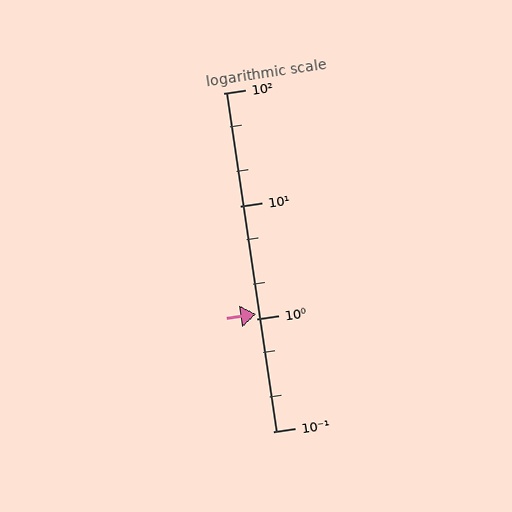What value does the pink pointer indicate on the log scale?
The pointer indicates approximately 1.1.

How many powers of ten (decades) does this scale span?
The scale spans 3 decades, from 0.1 to 100.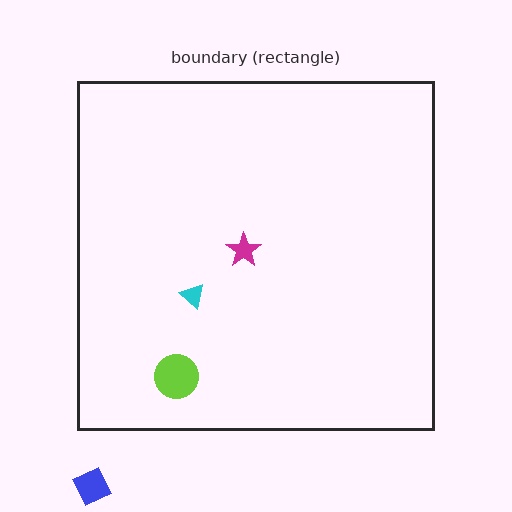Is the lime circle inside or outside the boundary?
Inside.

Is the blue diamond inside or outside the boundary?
Outside.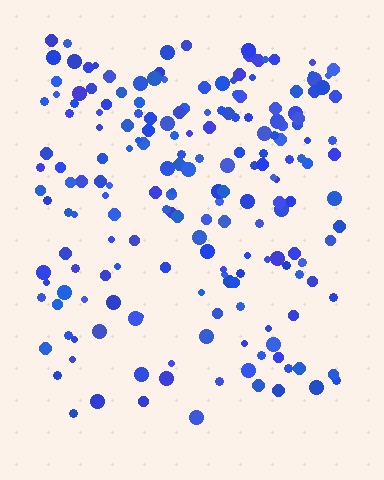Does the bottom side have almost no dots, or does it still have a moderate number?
Still a moderate number, just noticeably fewer than the top.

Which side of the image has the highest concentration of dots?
The top.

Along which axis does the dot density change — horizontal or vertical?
Vertical.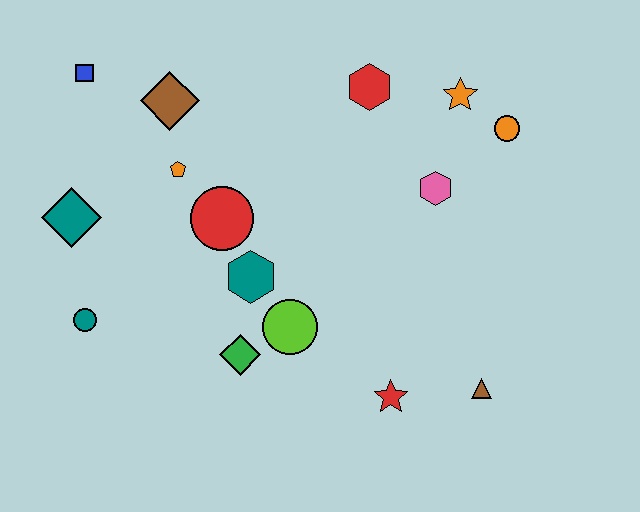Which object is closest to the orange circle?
The orange star is closest to the orange circle.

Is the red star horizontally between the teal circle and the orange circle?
Yes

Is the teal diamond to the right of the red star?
No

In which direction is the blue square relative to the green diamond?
The blue square is above the green diamond.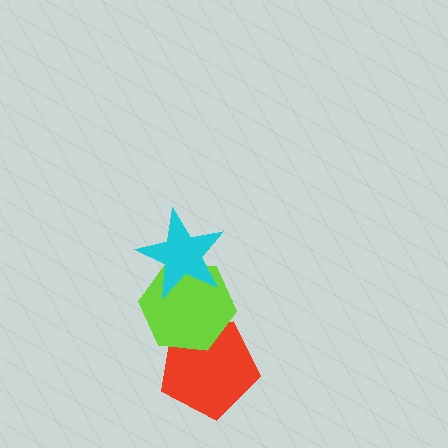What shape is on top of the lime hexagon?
The cyan star is on top of the lime hexagon.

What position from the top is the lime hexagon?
The lime hexagon is 2nd from the top.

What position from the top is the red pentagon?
The red pentagon is 3rd from the top.